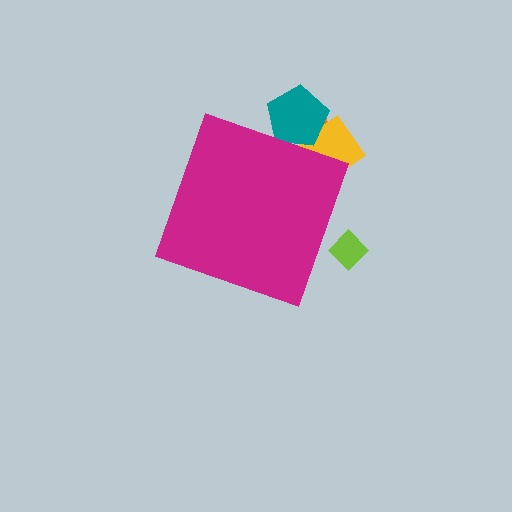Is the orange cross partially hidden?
Yes, the orange cross is partially hidden behind the magenta diamond.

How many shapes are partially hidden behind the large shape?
4 shapes are partially hidden.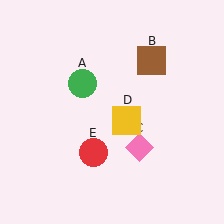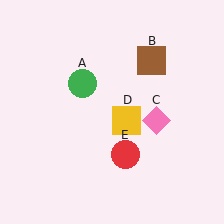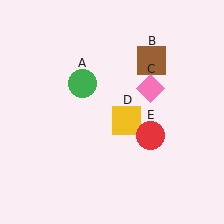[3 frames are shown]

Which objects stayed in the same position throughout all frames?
Green circle (object A) and brown square (object B) and yellow square (object D) remained stationary.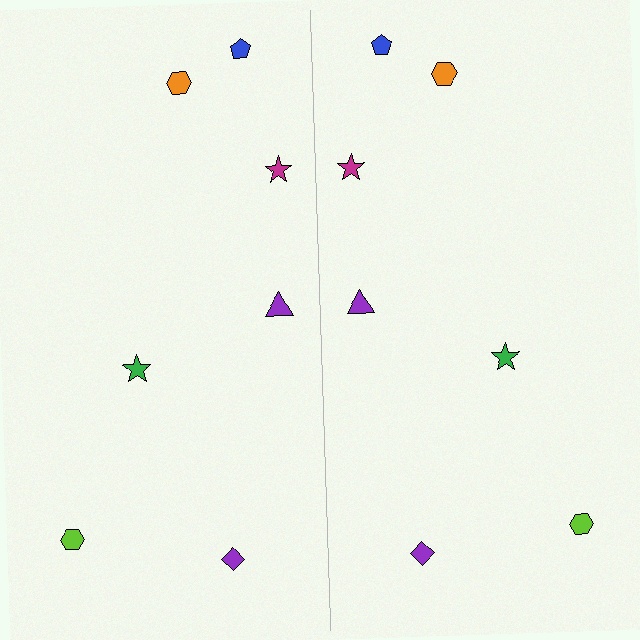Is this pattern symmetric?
Yes, this pattern has bilateral (reflection) symmetry.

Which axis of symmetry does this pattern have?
The pattern has a vertical axis of symmetry running through the center of the image.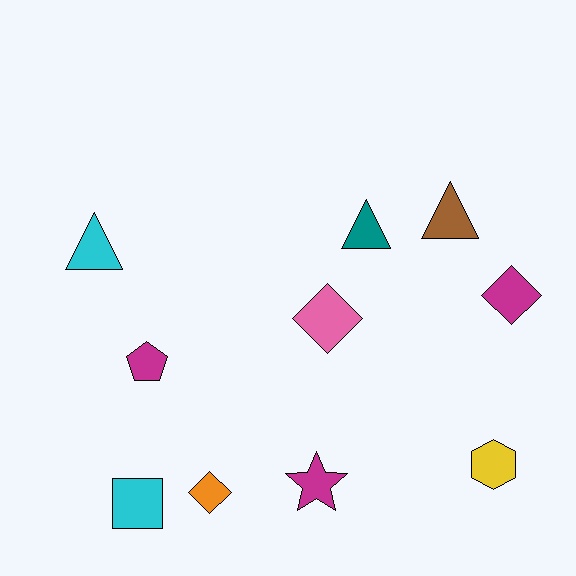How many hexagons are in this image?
There is 1 hexagon.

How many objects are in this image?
There are 10 objects.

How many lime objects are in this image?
There are no lime objects.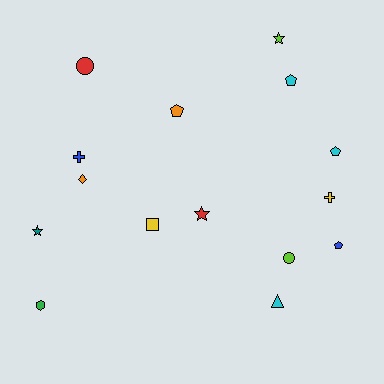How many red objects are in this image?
There are 2 red objects.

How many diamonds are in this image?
There is 1 diamond.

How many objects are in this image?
There are 15 objects.